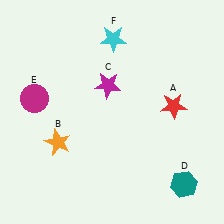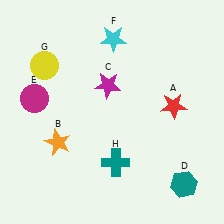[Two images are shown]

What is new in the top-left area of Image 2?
A yellow circle (G) was added in the top-left area of Image 2.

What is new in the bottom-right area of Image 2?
A teal cross (H) was added in the bottom-right area of Image 2.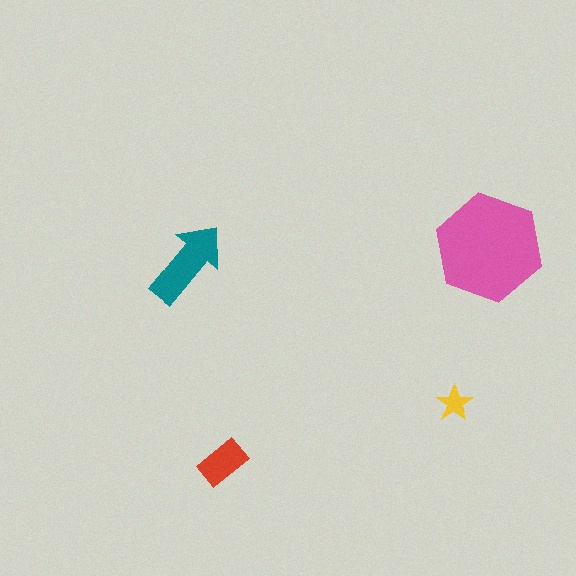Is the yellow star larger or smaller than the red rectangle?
Smaller.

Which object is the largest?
The pink hexagon.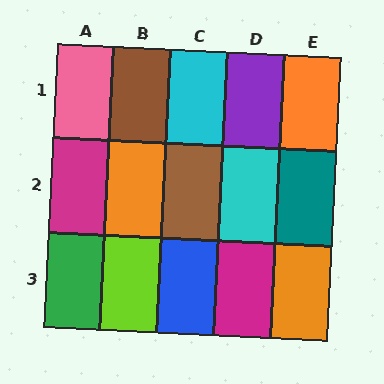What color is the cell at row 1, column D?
Purple.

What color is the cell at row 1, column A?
Pink.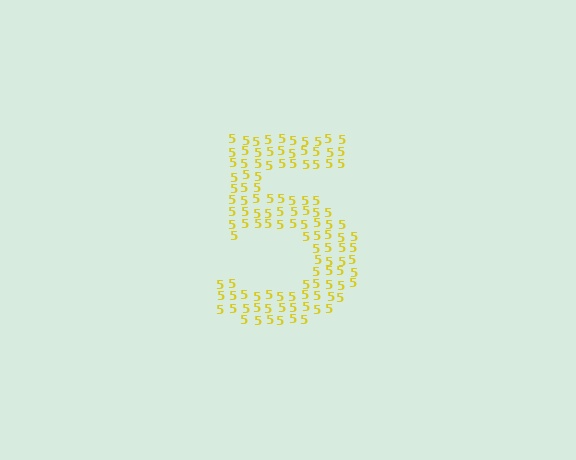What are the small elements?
The small elements are digit 5's.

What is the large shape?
The large shape is the digit 5.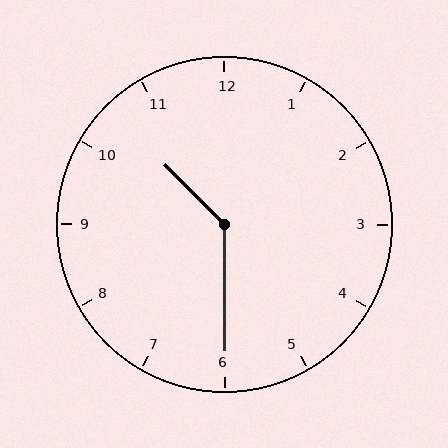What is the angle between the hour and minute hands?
Approximately 135 degrees.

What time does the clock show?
10:30.